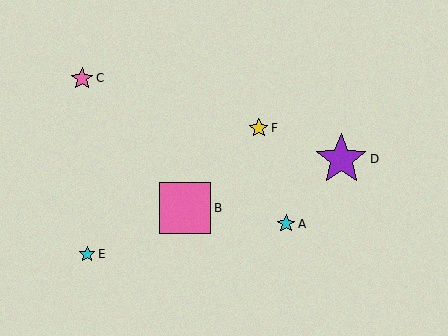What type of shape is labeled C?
Shape C is a pink star.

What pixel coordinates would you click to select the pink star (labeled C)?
Click at (82, 78) to select the pink star C.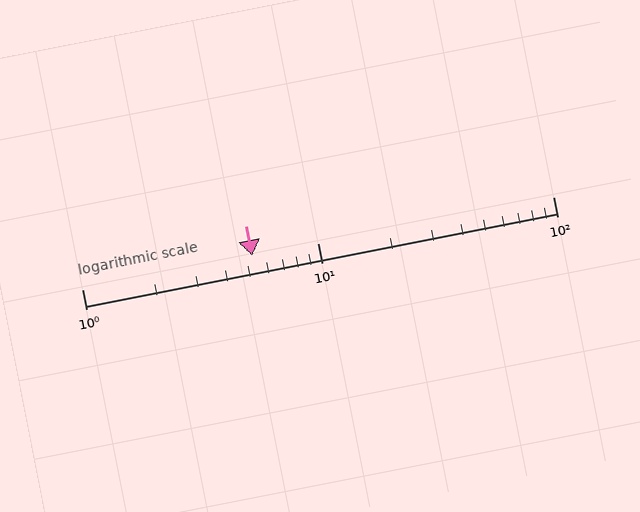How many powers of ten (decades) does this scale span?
The scale spans 2 decades, from 1 to 100.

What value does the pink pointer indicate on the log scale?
The pointer indicates approximately 5.3.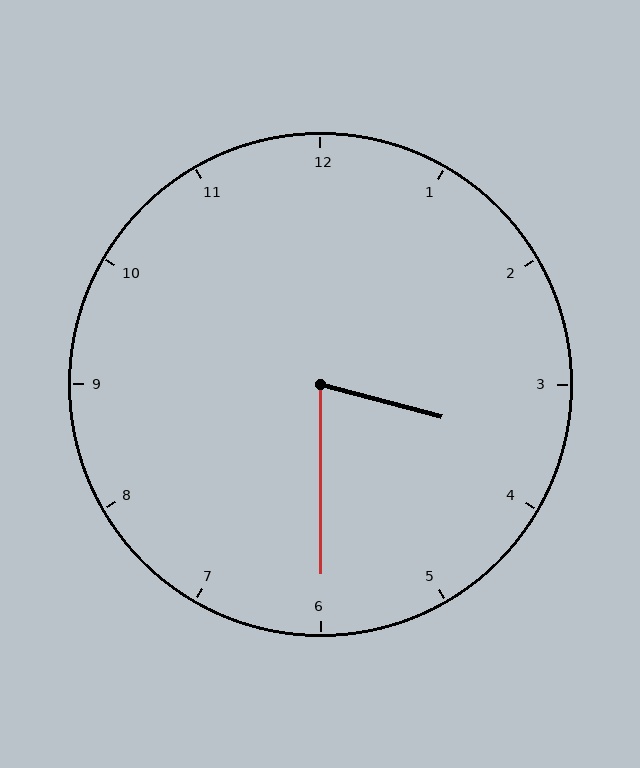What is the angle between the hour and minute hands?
Approximately 75 degrees.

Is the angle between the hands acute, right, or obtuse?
It is acute.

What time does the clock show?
3:30.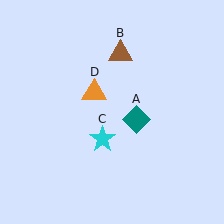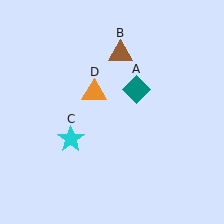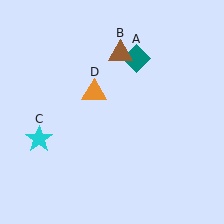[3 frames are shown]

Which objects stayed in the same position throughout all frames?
Brown triangle (object B) and orange triangle (object D) remained stationary.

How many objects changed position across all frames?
2 objects changed position: teal diamond (object A), cyan star (object C).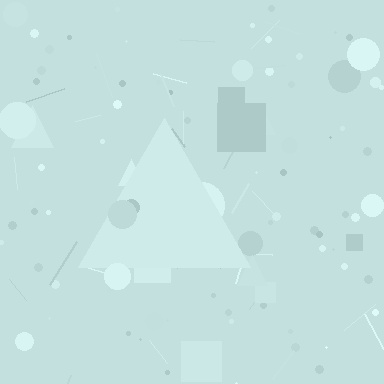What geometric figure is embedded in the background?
A triangle is embedded in the background.